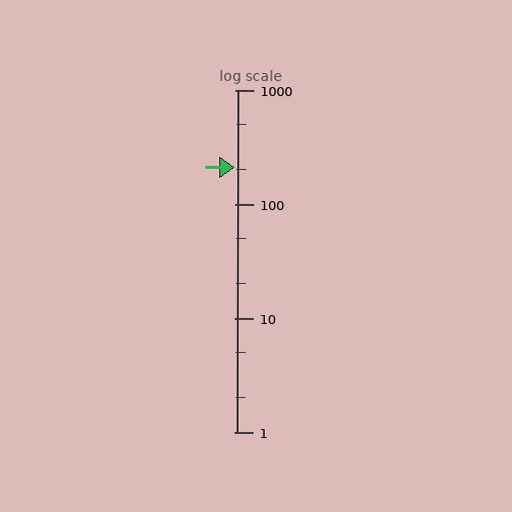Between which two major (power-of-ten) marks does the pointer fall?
The pointer is between 100 and 1000.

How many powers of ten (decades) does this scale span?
The scale spans 3 decades, from 1 to 1000.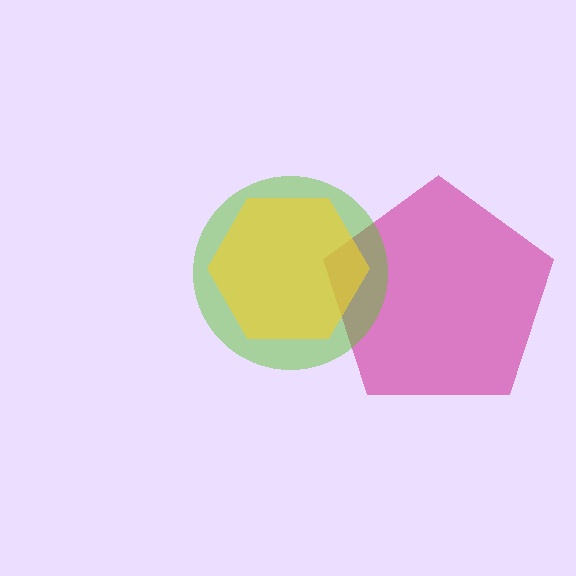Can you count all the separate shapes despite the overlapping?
Yes, there are 3 separate shapes.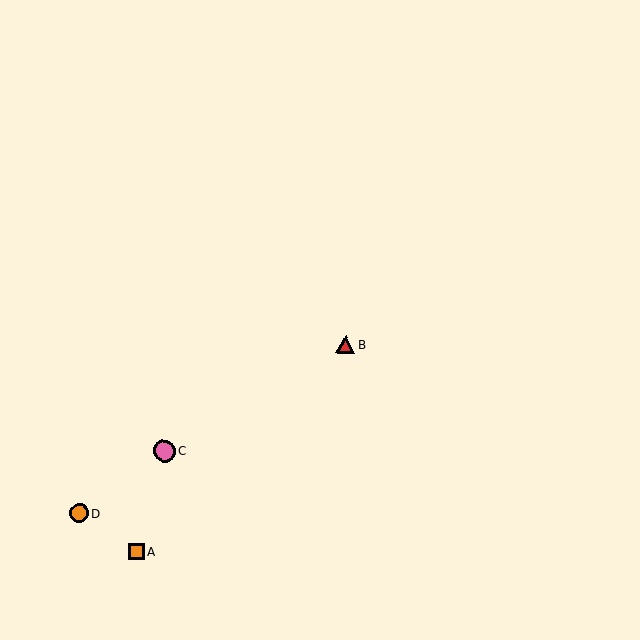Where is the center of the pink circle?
The center of the pink circle is at (164, 451).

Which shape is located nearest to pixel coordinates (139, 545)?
The orange square (labeled A) at (137, 551) is nearest to that location.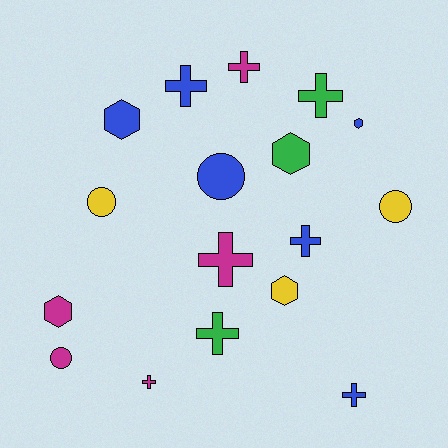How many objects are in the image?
There are 17 objects.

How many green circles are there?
There are no green circles.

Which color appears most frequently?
Blue, with 6 objects.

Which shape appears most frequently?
Cross, with 8 objects.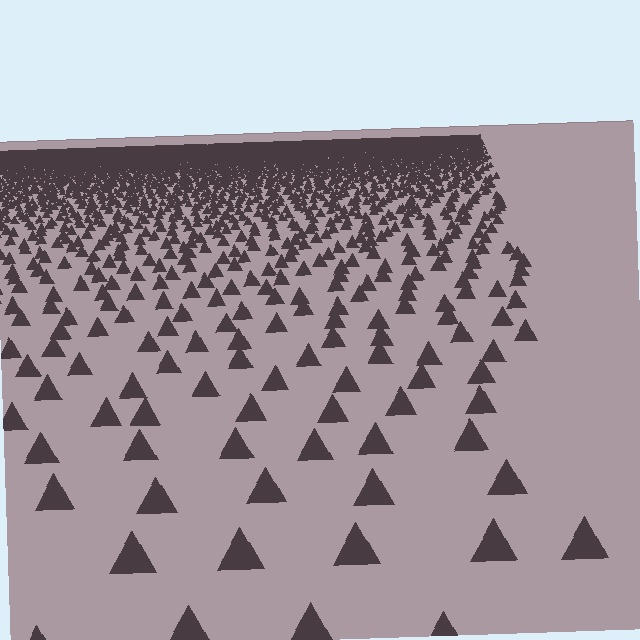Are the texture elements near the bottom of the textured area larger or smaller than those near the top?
Larger. Near the bottom, elements are closer to the viewer and appear at a bigger on-screen size.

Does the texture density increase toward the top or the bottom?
Density increases toward the top.